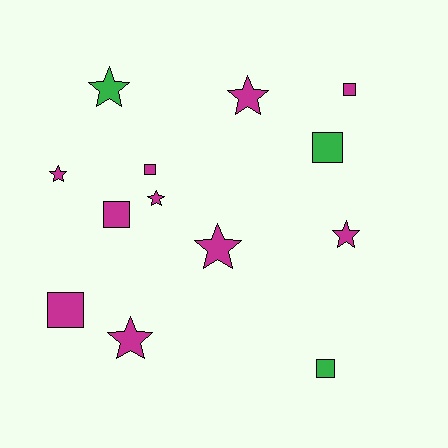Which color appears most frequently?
Magenta, with 10 objects.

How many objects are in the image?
There are 13 objects.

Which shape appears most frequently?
Star, with 7 objects.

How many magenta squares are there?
There are 4 magenta squares.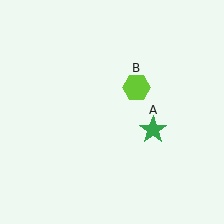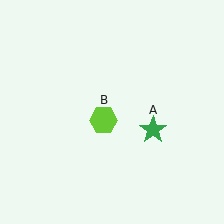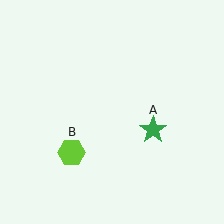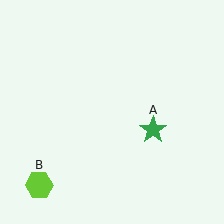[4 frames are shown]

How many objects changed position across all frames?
1 object changed position: lime hexagon (object B).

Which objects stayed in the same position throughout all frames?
Green star (object A) remained stationary.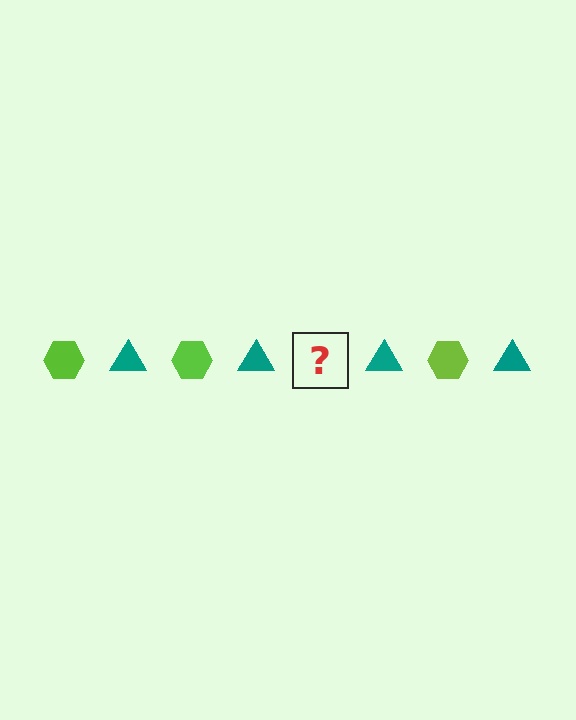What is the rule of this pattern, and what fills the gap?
The rule is that the pattern alternates between lime hexagon and teal triangle. The gap should be filled with a lime hexagon.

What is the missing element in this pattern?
The missing element is a lime hexagon.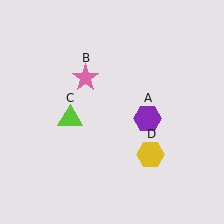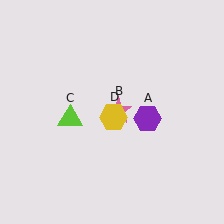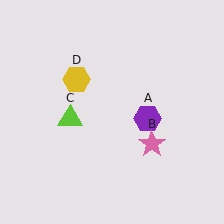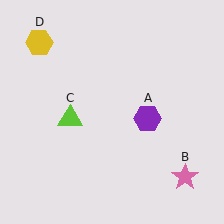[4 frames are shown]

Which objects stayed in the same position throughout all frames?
Purple hexagon (object A) and lime triangle (object C) remained stationary.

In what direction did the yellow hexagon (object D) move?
The yellow hexagon (object D) moved up and to the left.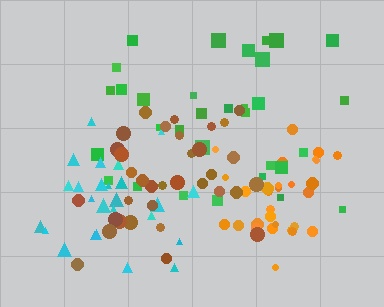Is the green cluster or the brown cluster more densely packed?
Brown.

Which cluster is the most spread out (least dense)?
Green.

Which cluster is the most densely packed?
Orange.